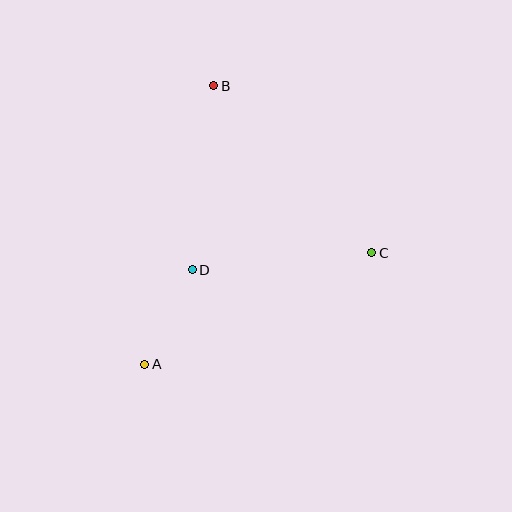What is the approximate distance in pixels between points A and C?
The distance between A and C is approximately 253 pixels.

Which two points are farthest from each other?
Points A and B are farthest from each other.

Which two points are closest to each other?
Points A and D are closest to each other.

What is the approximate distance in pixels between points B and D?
The distance between B and D is approximately 185 pixels.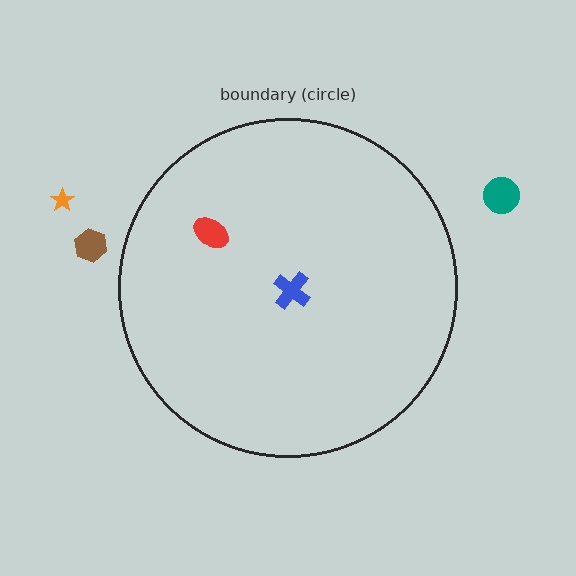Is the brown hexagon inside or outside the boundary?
Outside.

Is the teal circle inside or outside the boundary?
Outside.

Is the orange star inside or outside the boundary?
Outside.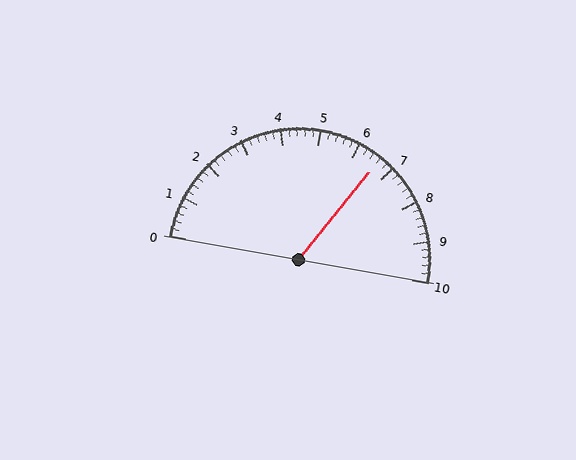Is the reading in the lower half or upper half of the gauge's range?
The reading is in the upper half of the range (0 to 10).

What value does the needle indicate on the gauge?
The needle indicates approximately 6.6.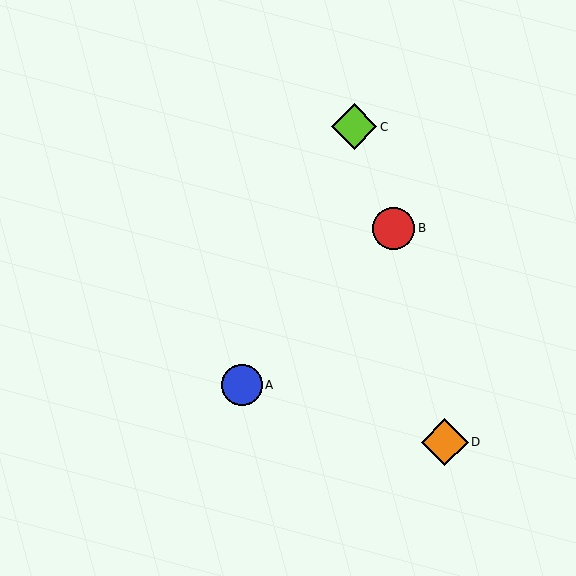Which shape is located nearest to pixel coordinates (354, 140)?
The lime diamond (labeled C) at (354, 127) is nearest to that location.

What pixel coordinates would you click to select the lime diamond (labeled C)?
Click at (354, 127) to select the lime diamond C.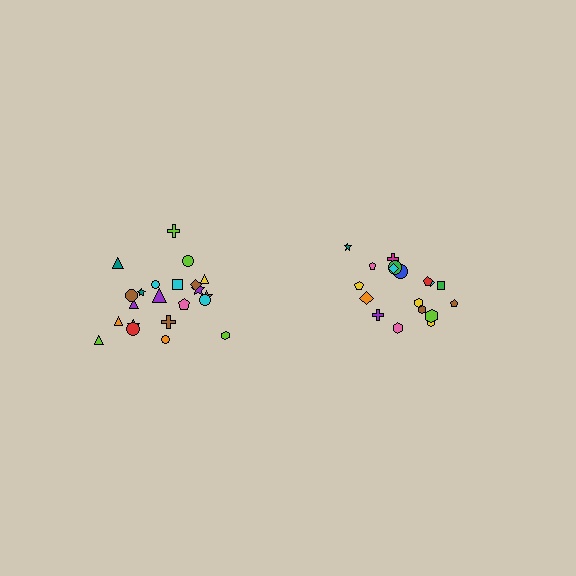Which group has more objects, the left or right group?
The left group.